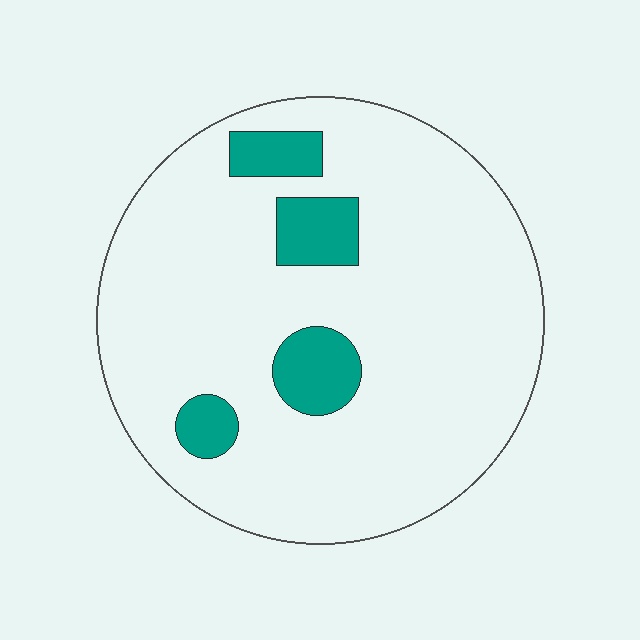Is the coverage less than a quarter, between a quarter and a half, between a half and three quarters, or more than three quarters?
Less than a quarter.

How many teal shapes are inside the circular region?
4.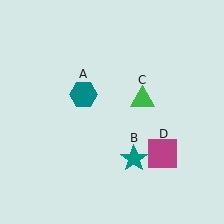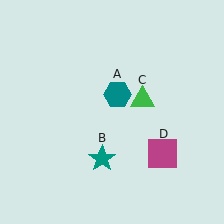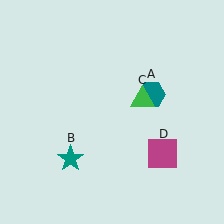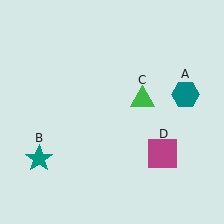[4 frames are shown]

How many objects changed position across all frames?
2 objects changed position: teal hexagon (object A), teal star (object B).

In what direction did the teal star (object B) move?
The teal star (object B) moved left.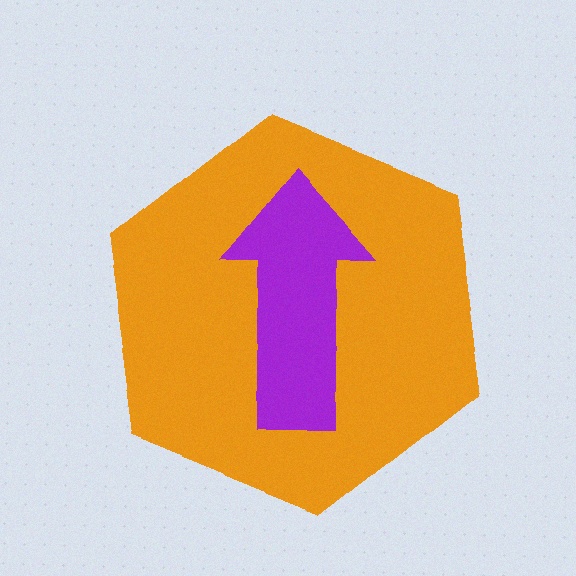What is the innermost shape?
The purple arrow.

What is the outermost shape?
The orange hexagon.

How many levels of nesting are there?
2.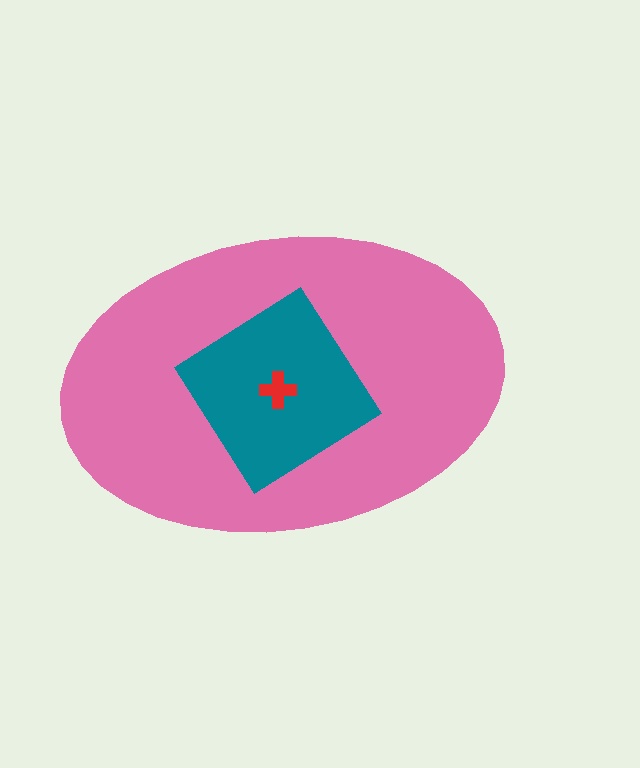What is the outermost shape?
The pink ellipse.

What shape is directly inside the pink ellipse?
The teal diamond.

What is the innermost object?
The red cross.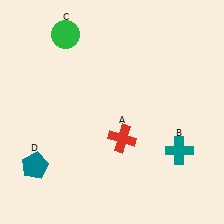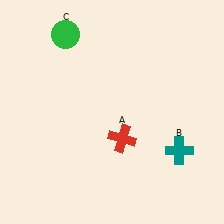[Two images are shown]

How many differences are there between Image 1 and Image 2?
There is 1 difference between the two images.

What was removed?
The teal pentagon (D) was removed in Image 2.